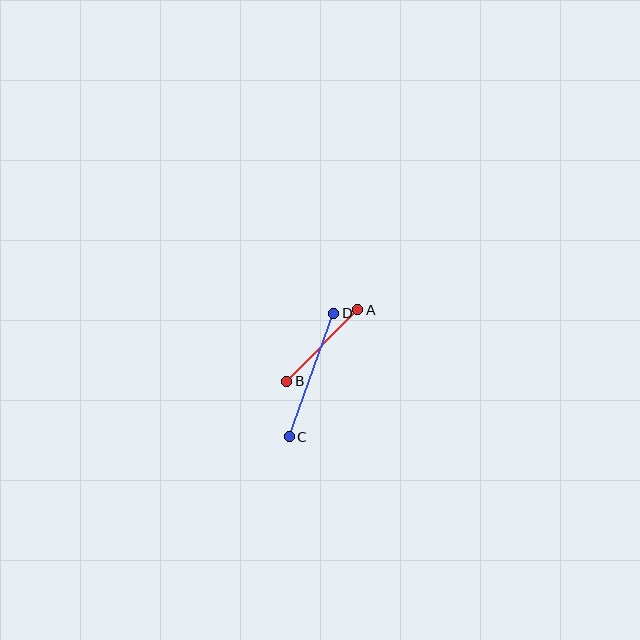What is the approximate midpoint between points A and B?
The midpoint is at approximately (322, 346) pixels.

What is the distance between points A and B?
The distance is approximately 101 pixels.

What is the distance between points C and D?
The distance is approximately 131 pixels.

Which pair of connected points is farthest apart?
Points C and D are farthest apart.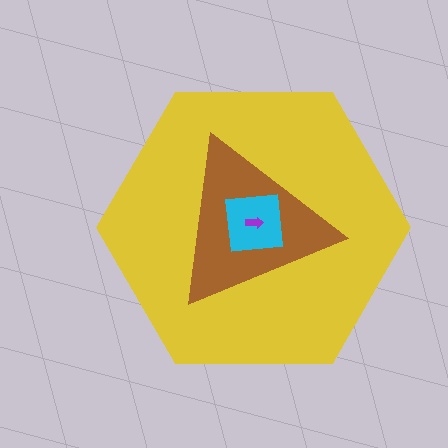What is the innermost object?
The purple arrow.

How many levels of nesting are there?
4.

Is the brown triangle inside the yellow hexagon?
Yes.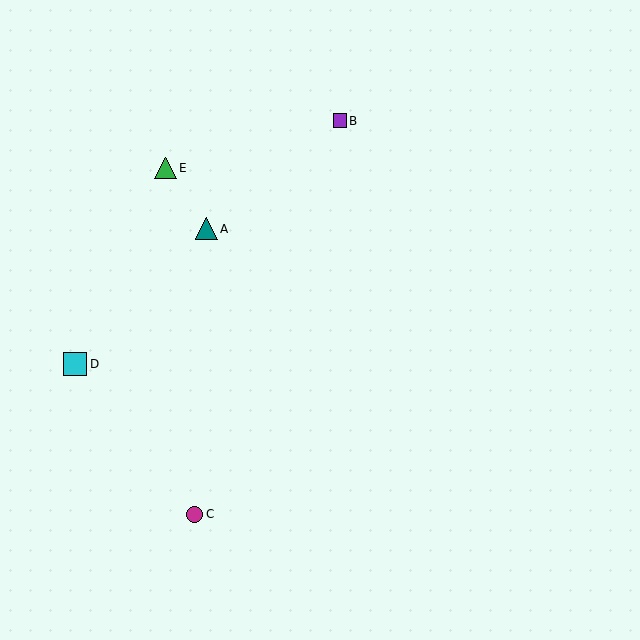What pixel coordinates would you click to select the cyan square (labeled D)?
Click at (75, 364) to select the cyan square D.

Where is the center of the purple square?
The center of the purple square is at (340, 121).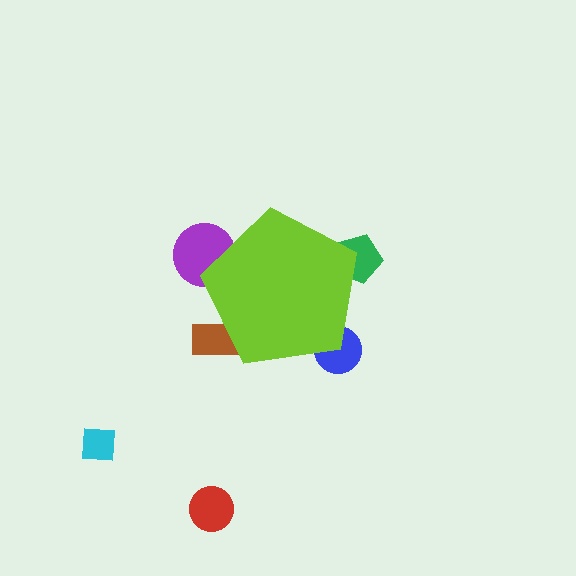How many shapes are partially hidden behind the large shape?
4 shapes are partially hidden.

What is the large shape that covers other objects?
A lime pentagon.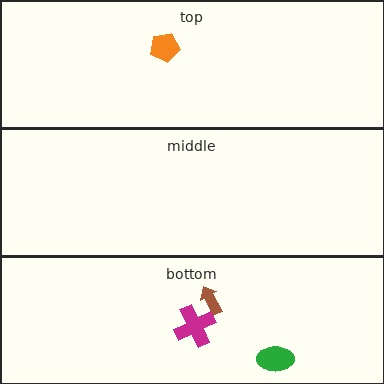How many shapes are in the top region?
1.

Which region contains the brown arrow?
The bottom region.